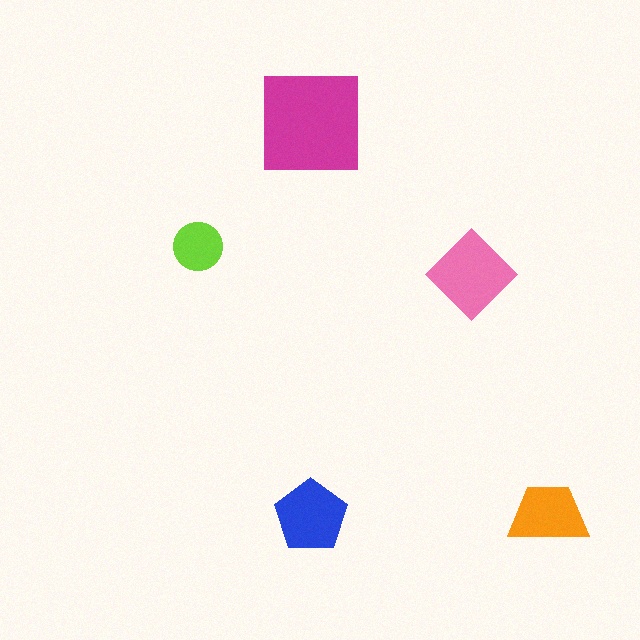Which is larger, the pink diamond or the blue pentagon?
The pink diamond.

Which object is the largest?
The magenta square.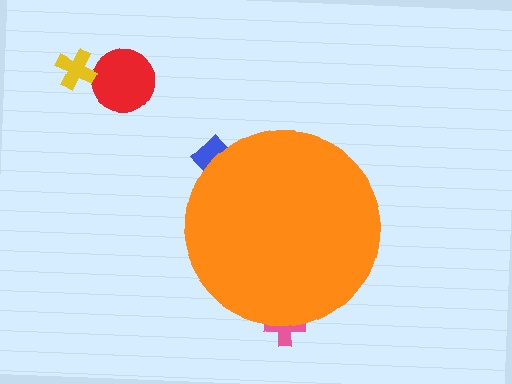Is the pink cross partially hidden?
Yes, the pink cross is partially hidden behind the orange circle.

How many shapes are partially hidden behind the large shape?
2 shapes are partially hidden.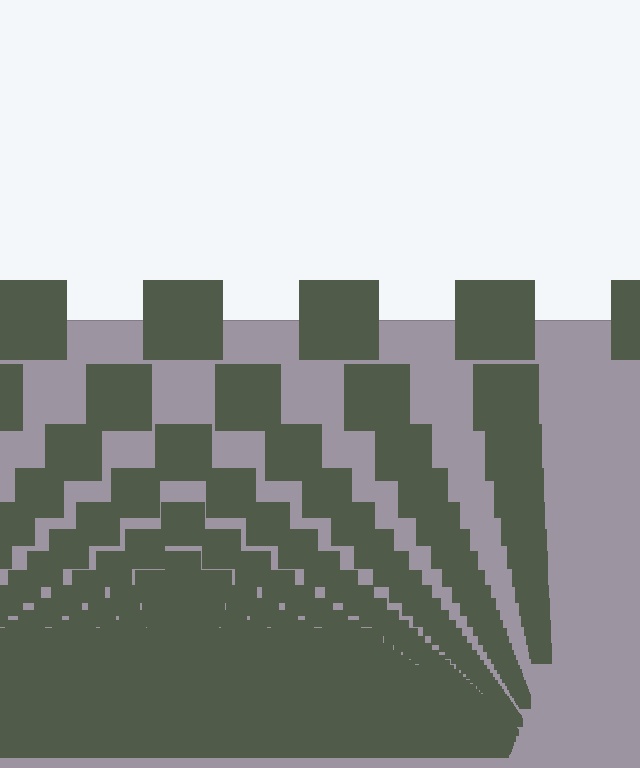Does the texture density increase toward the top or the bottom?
Density increases toward the bottom.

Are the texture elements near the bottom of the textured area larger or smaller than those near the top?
Smaller. The gradient is inverted — elements near the bottom are smaller and denser.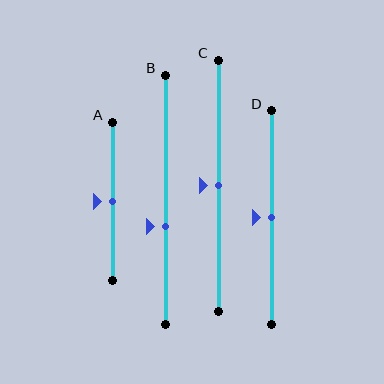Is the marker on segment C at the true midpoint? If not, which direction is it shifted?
Yes, the marker on segment C is at the true midpoint.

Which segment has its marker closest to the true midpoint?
Segment A has its marker closest to the true midpoint.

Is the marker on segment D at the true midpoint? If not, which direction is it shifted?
Yes, the marker on segment D is at the true midpoint.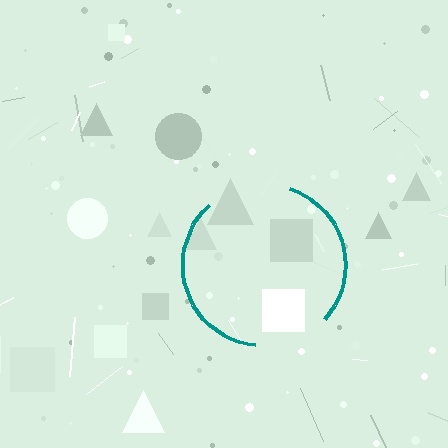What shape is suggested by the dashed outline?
The dashed outline suggests a circle.